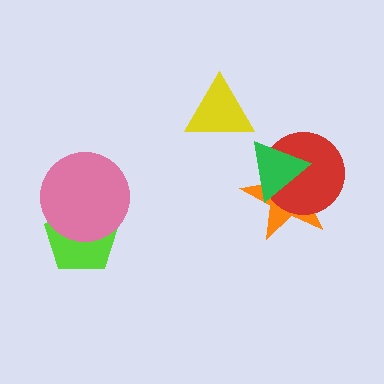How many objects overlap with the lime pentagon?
1 object overlaps with the lime pentagon.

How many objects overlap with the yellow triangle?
0 objects overlap with the yellow triangle.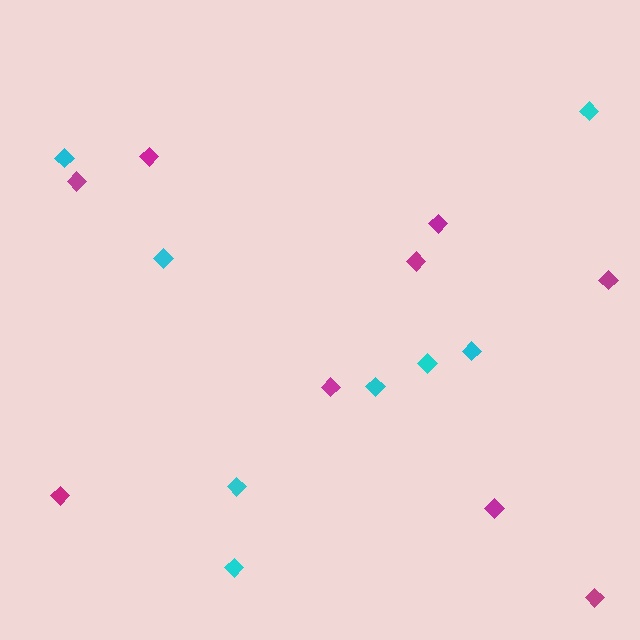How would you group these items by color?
There are 2 groups: one group of cyan diamonds (8) and one group of magenta diamonds (9).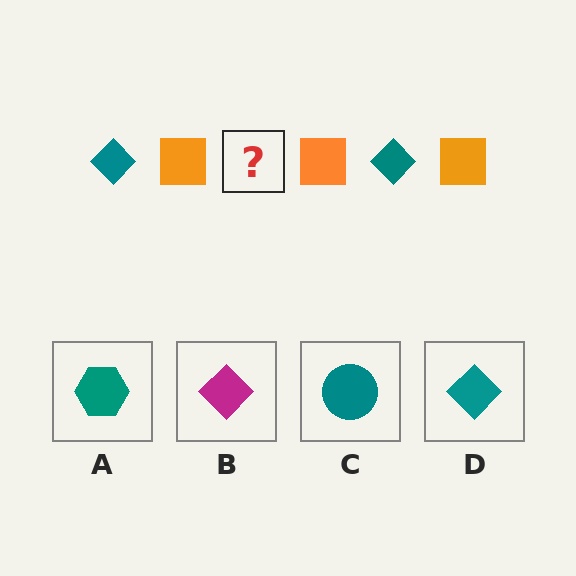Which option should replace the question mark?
Option D.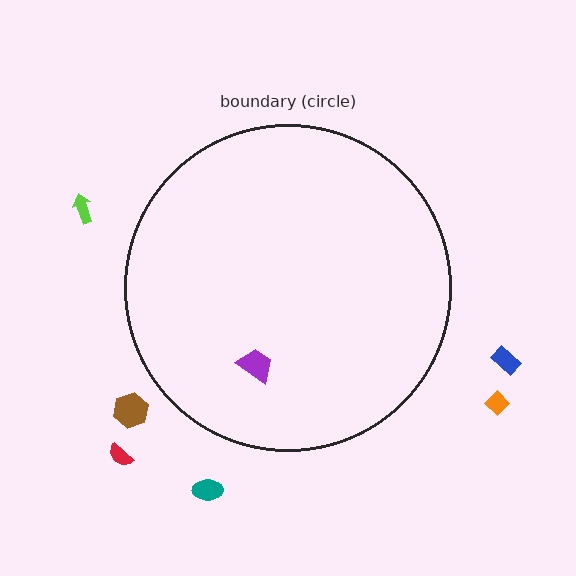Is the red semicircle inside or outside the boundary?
Outside.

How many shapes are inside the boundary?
1 inside, 6 outside.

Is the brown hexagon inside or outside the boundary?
Outside.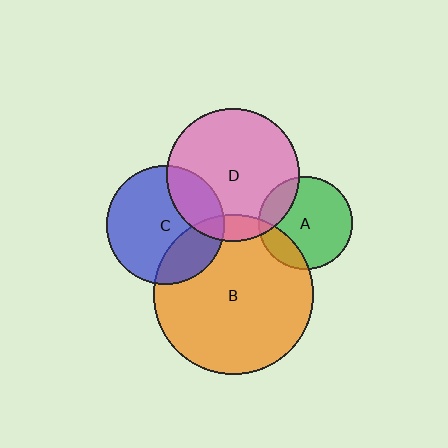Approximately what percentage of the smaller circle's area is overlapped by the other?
Approximately 25%.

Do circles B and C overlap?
Yes.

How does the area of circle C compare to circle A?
Approximately 1.6 times.